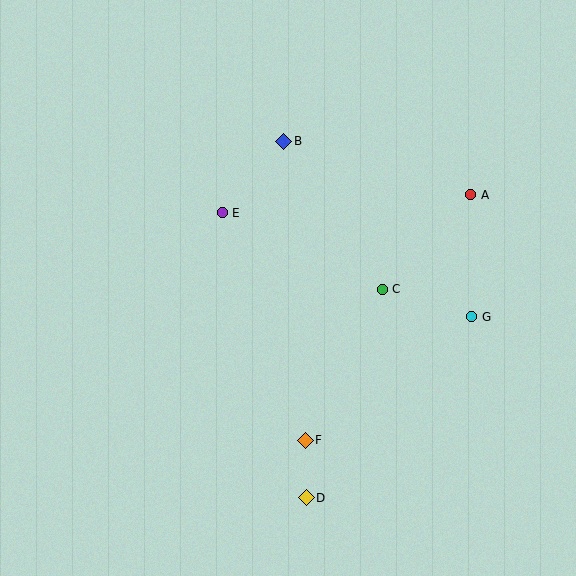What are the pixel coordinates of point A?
Point A is at (471, 195).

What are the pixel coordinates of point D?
Point D is at (306, 498).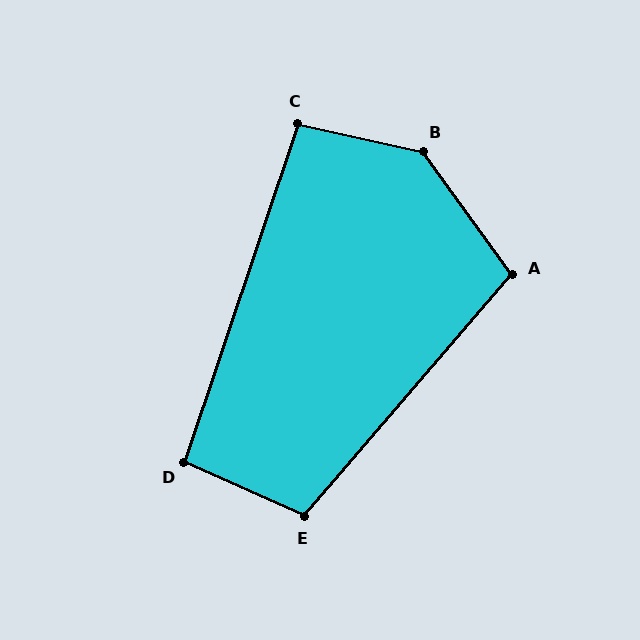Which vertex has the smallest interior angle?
D, at approximately 95 degrees.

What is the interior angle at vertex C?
Approximately 96 degrees (obtuse).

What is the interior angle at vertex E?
Approximately 106 degrees (obtuse).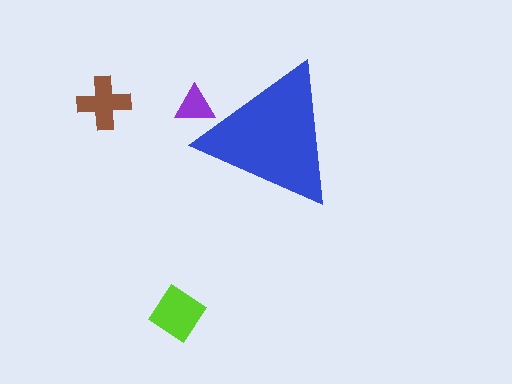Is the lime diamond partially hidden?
No, the lime diamond is fully visible.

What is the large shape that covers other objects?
A blue triangle.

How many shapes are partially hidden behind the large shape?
1 shape is partially hidden.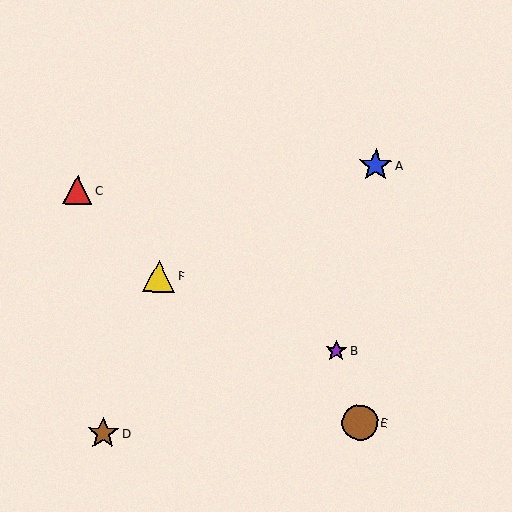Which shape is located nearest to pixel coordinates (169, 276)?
The yellow triangle (labeled F) at (159, 276) is nearest to that location.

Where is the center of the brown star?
The center of the brown star is at (103, 433).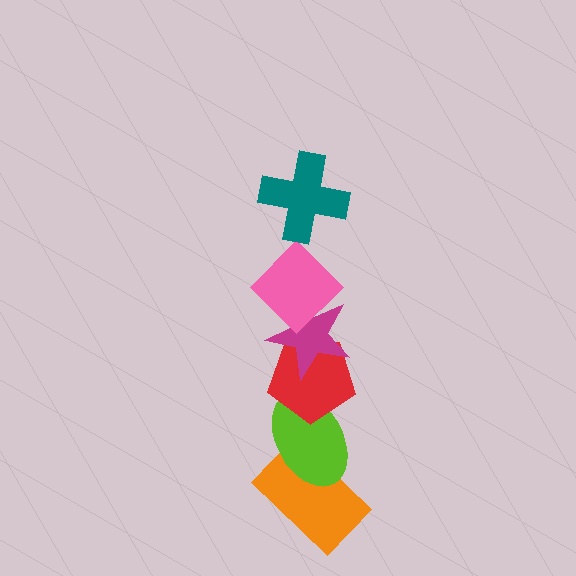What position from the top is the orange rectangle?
The orange rectangle is 6th from the top.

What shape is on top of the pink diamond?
The teal cross is on top of the pink diamond.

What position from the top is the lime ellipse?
The lime ellipse is 5th from the top.